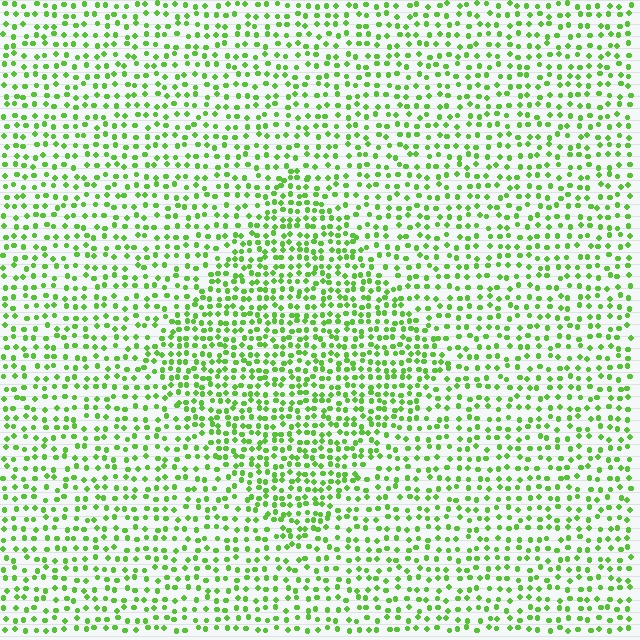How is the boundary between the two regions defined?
The boundary is defined by a change in element density (approximately 1.6x ratio). All elements are the same color, size, and shape.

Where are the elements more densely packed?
The elements are more densely packed inside the diamond boundary.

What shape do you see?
I see a diamond.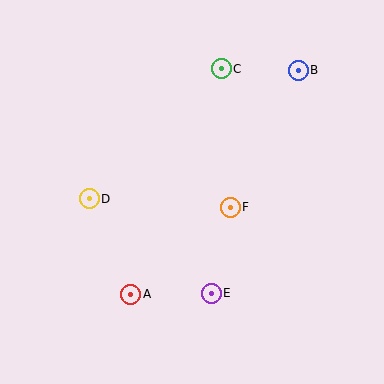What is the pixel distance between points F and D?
The distance between F and D is 141 pixels.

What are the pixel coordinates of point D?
Point D is at (89, 199).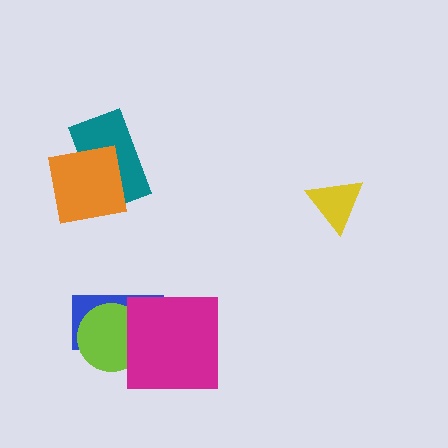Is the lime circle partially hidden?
Yes, it is partially covered by another shape.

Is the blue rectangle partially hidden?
Yes, it is partially covered by another shape.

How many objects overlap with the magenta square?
2 objects overlap with the magenta square.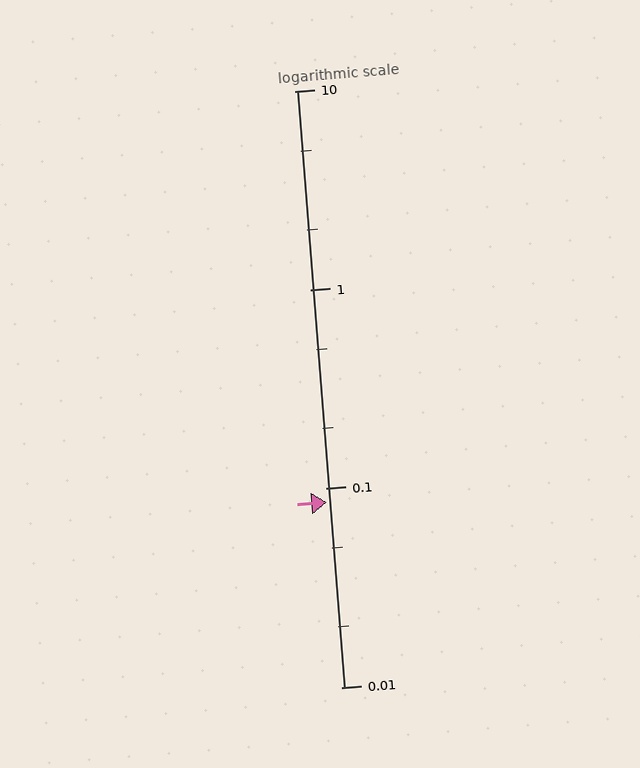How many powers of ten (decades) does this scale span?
The scale spans 3 decades, from 0.01 to 10.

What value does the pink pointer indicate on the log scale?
The pointer indicates approximately 0.085.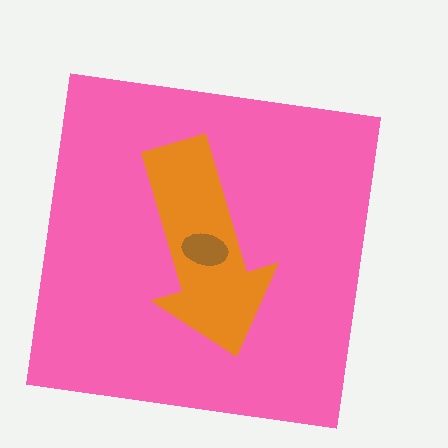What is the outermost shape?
The pink square.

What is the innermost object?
The brown ellipse.